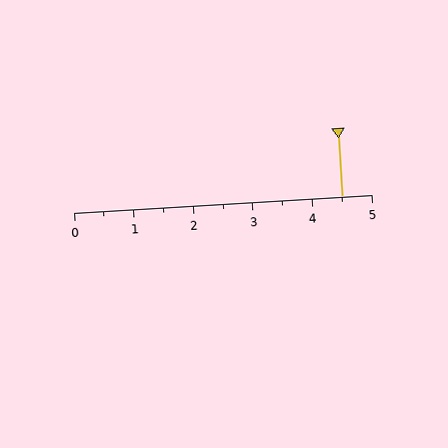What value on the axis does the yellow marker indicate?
The marker indicates approximately 4.5.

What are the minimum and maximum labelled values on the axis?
The axis runs from 0 to 5.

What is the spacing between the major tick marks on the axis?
The major ticks are spaced 1 apart.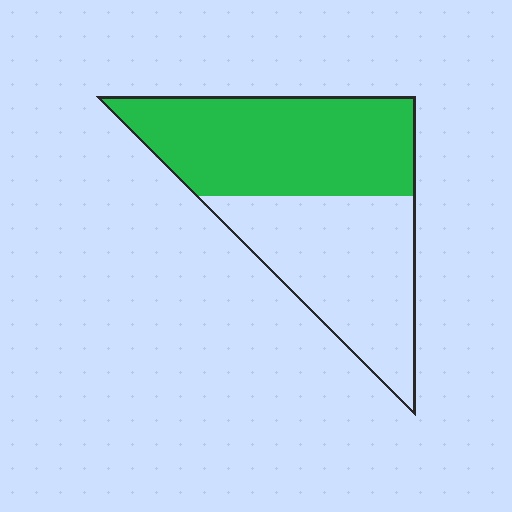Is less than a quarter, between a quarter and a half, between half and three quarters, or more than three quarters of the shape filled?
Between half and three quarters.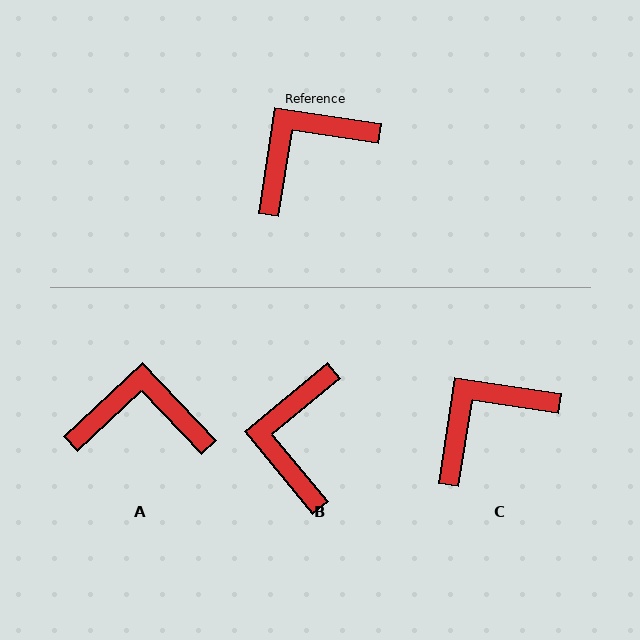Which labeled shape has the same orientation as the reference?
C.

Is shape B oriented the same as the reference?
No, it is off by about 48 degrees.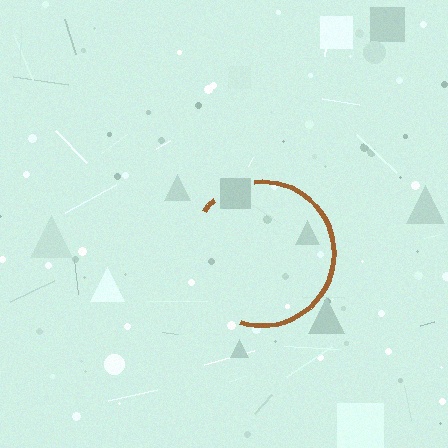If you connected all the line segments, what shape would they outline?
They would outline a circle.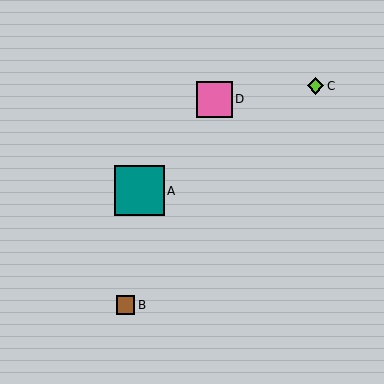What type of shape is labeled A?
Shape A is a teal square.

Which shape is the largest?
The teal square (labeled A) is the largest.